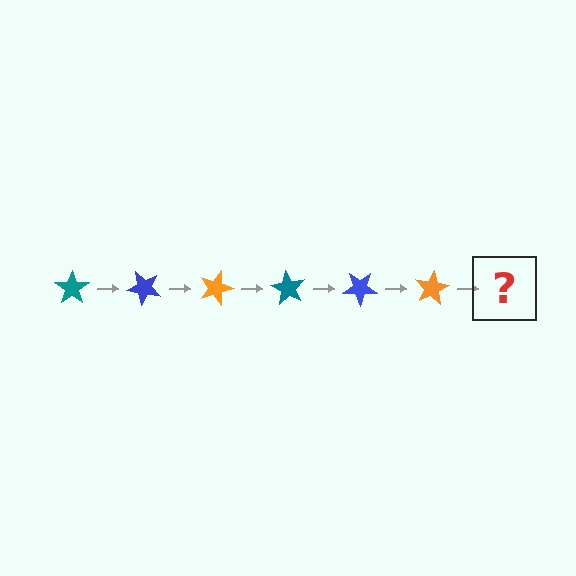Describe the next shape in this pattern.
It should be a teal star, rotated 270 degrees from the start.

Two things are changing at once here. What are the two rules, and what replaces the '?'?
The two rules are that it rotates 45 degrees each step and the color cycles through teal, blue, and orange. The '?' should be a teal star, rotated 270 degrees from the start.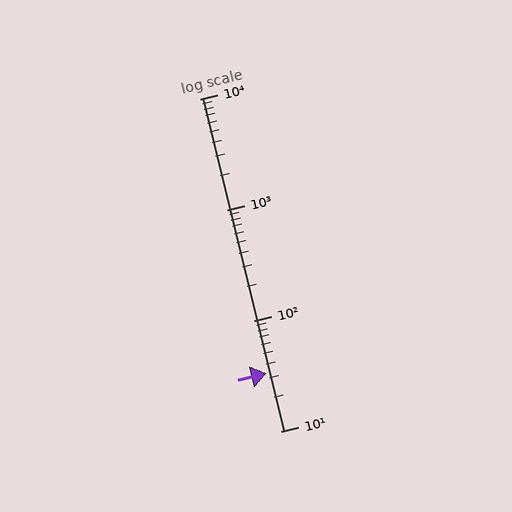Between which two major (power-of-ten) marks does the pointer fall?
The pointer is between 10 and 100.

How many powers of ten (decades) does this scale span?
The scale spans 3 decades, from 10 to 10000.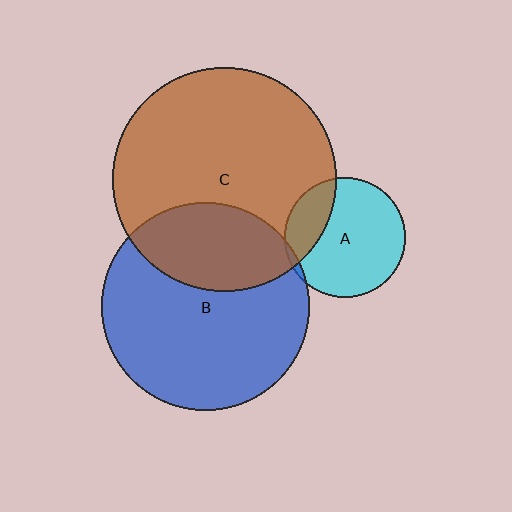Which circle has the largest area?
Circle C (brown).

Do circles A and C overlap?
Yes.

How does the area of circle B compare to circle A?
Approximately 3.0 times.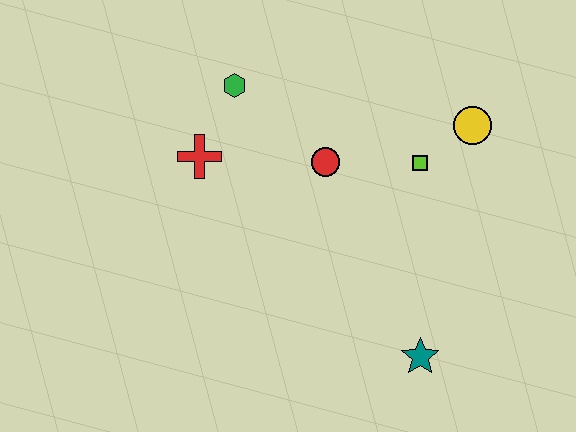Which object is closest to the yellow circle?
The lime square is closest to the yellow circle.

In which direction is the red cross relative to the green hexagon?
The red cross is below the green hexagon.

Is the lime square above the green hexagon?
No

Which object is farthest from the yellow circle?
The red cross is farthest from the yellow circle.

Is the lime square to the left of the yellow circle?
Yes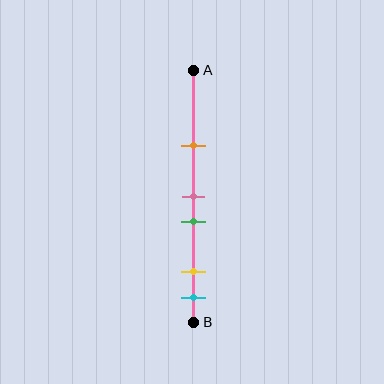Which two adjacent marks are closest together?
The pink and green marks are the closest adjacent pair.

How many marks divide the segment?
There are 5 marks dividing the segment.